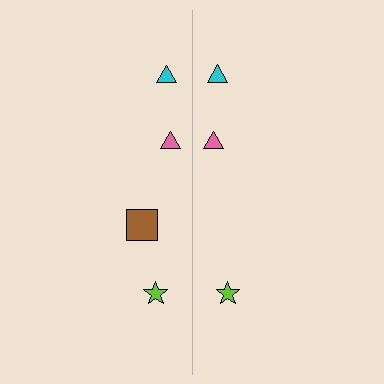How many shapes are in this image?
There are 7 shapes in this image.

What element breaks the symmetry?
A brown square is missing from the right side.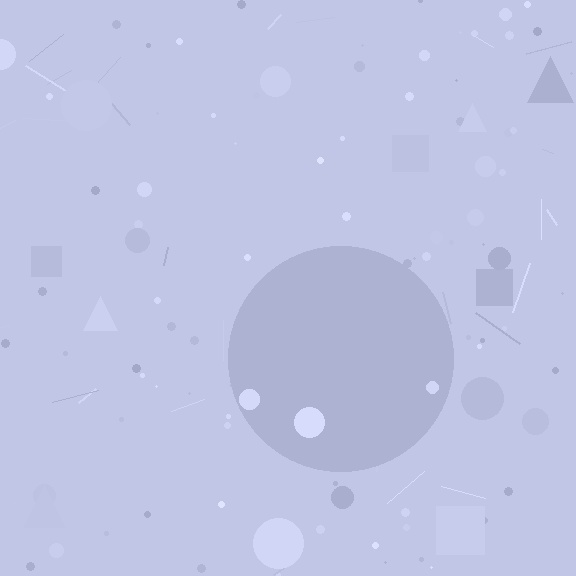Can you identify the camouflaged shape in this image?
The camouflaged shape is a circle.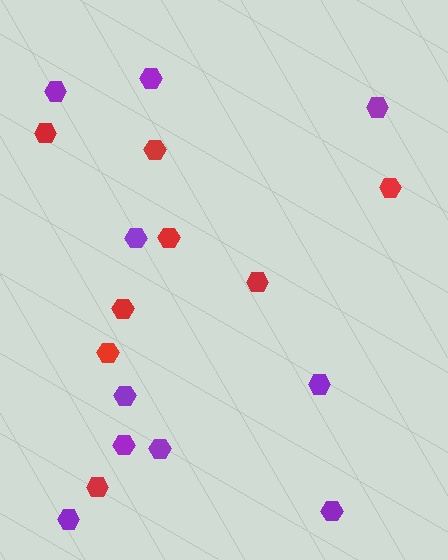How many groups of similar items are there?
There are 2 groups: one group of purple hexagons (10) and one group of red hexagons (8).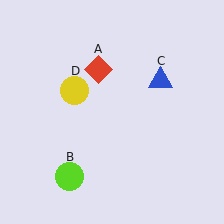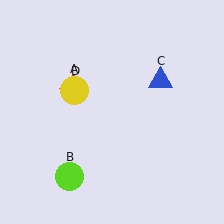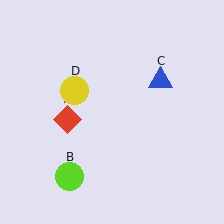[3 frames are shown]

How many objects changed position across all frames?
1 object changed position: red diamond (object A).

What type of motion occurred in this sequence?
The red diamond (object A) rotated counterclockwise around the center of the scene.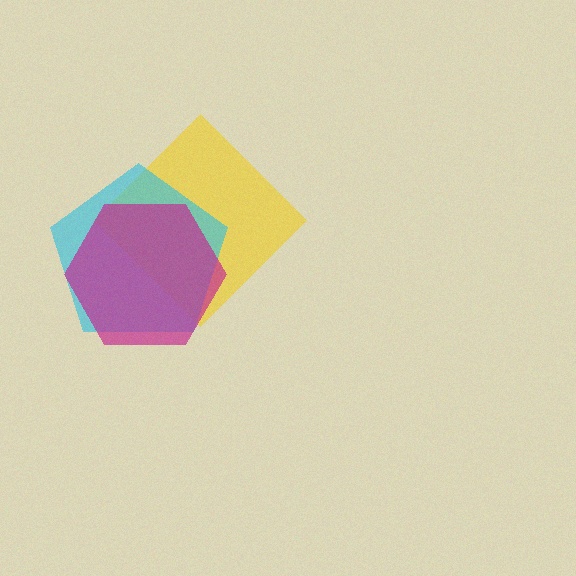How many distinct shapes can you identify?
There are 3 distinct shapes: a yellow diamond, a cyan pentagon, a magenta hexagon.